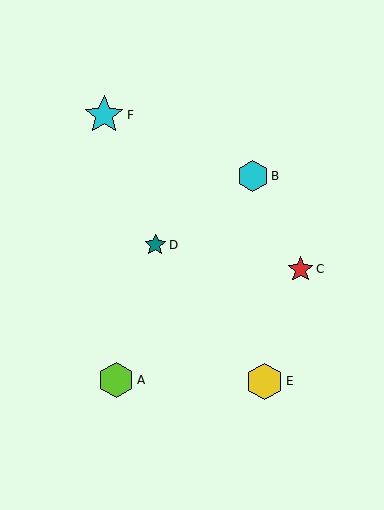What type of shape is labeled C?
Shape C is a red star.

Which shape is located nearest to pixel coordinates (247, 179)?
The cyan hexagon (labeled B) at (253, 176) is nearest to that location.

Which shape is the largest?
The cyan star (labeled F) is the largest.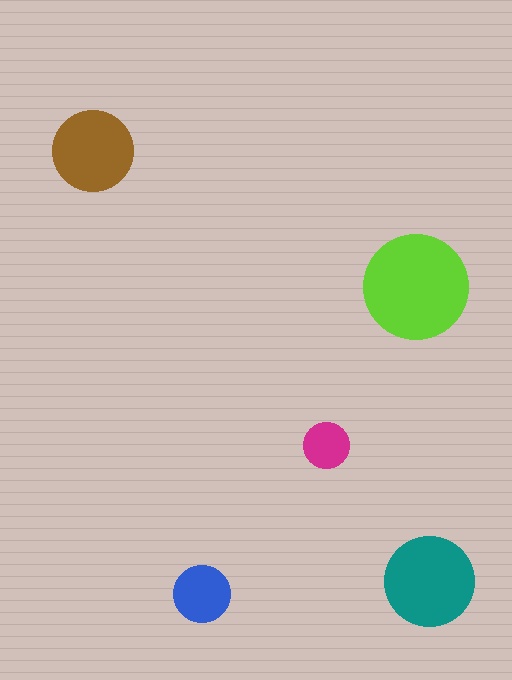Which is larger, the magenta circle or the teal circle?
The teal one.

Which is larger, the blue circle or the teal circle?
The teal one.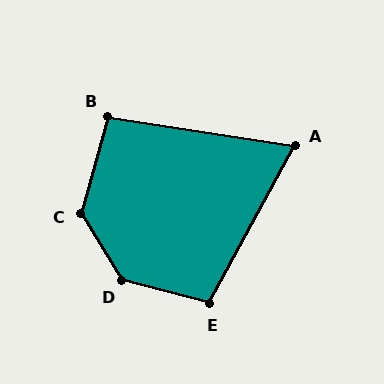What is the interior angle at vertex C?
Approximately 133 degrees (obtuse).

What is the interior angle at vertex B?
Approximately 97 degrees (obtuse).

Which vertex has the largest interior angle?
D, at approximately 136 degrees.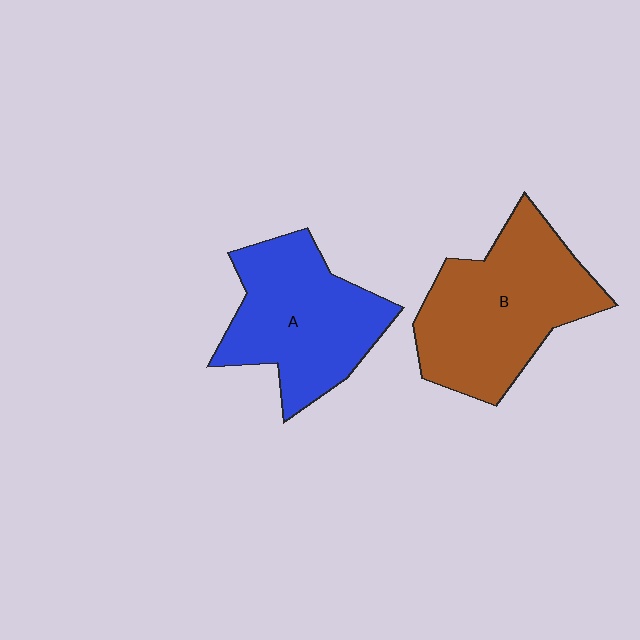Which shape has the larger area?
Shape B (brown).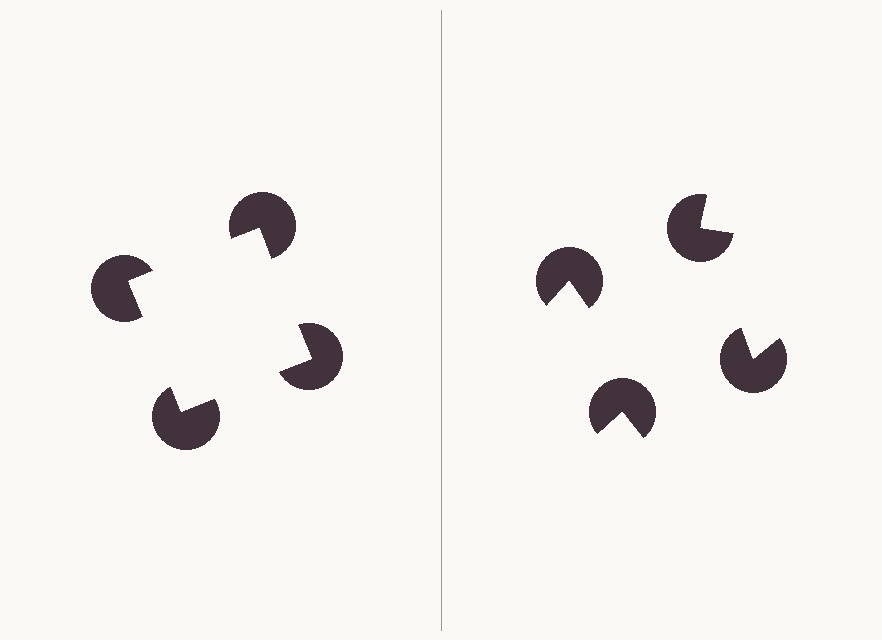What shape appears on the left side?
An illusory square.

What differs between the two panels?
The pac-man discs are positioned identically on both sides; only the wedge orientations differ. On the left they align to a square; on the right they are misaligned.